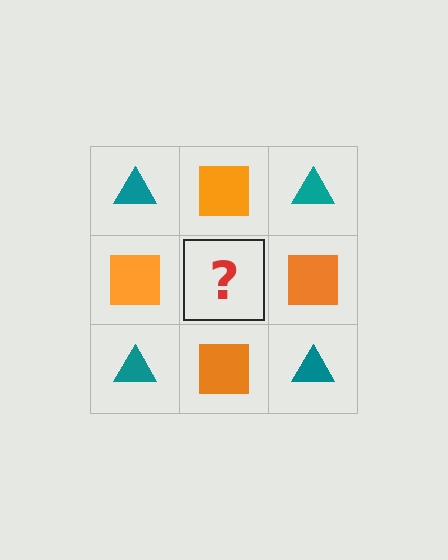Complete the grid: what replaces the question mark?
The question mark should be replaced with a teal triangle.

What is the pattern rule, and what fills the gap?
The rule is that it alternates teal triangle and orange square in a checkerboard pattern. The gap should be filled with a teal triangle.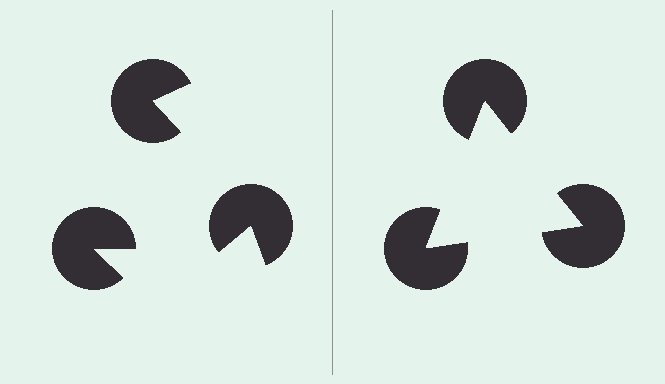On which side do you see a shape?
An illusory triangle appears on the right side. On the left side the wedge cuts are rotated, so no coherent shape forms.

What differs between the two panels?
The pac-man discs are positioned identically on both sides; only the wedge orientations differ. On the right they align to a triangle; on the left they are misaligned.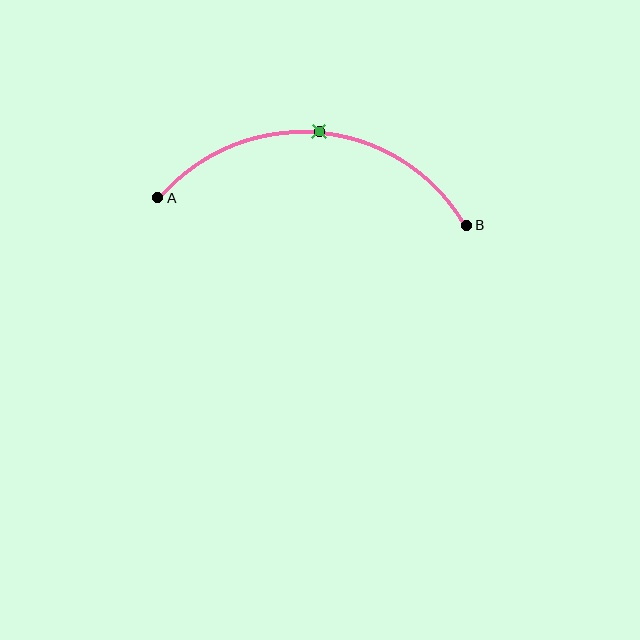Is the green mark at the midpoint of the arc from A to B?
Yes. The green mark lies on the arc at equal arc-length from both A and B — it is the arc midpoint.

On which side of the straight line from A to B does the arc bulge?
The arc bulges above the straight line connecting A and B.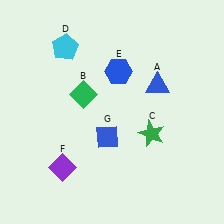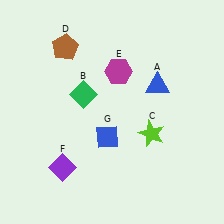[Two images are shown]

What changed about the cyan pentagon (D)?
In Image 1, D is cyan. In Image 2, it changed to brown.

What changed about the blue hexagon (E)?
In Image 1, E is blue. In Image 2, it changed to magenta.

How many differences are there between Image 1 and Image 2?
There are 3 differences between the two images.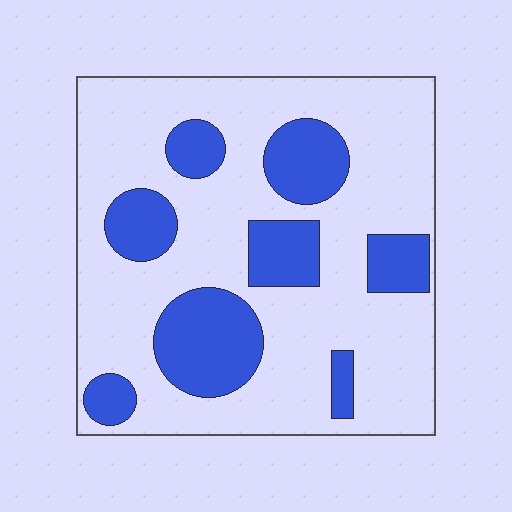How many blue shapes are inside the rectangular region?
8.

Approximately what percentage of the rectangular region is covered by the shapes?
Approximately 25%.